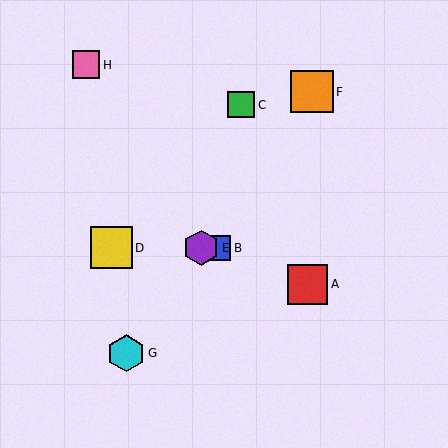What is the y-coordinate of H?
Object H is at y≈65.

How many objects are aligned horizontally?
3 objects (B, D, E) are aligned horizontally.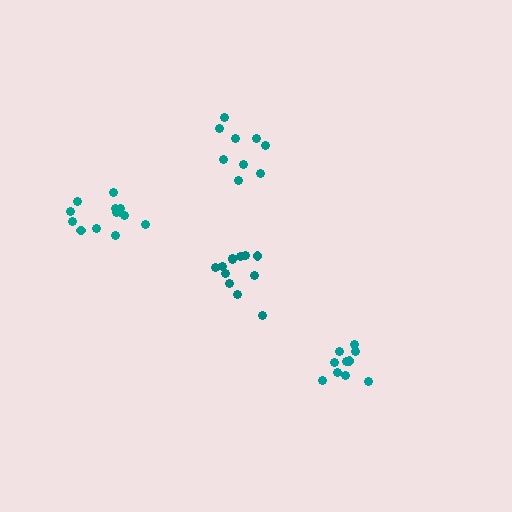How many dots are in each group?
Group 1: 12 dots, Group 2: 10 dots, Group 3: 9 dots, Group 4: 13 dots (44 total).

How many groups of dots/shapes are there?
There are 4 groups.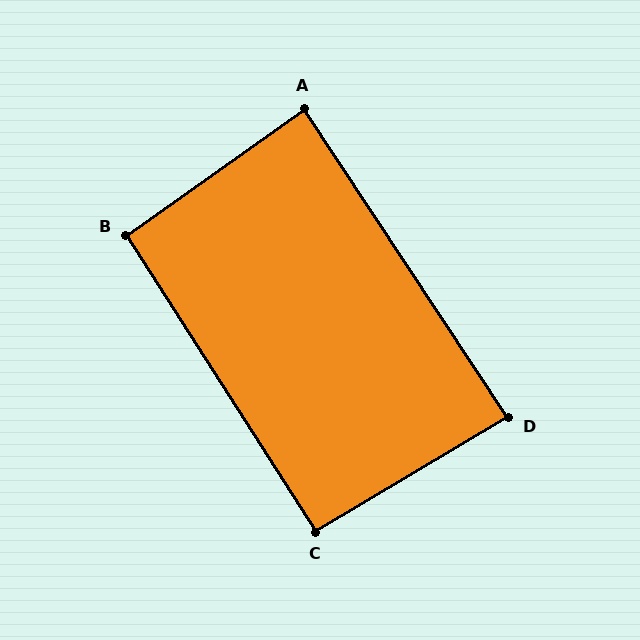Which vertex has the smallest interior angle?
D, at approximately 87 degrees.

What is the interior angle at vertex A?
Approximately 88 degrees (approximately right).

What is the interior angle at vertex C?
Approximately 92 degrees (approximately right).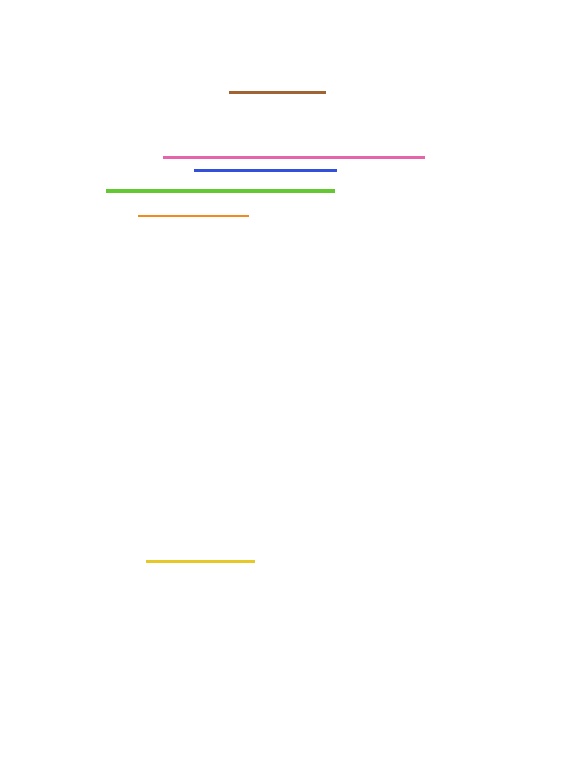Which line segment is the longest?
The pink line is the longest at approximately 261 pixels.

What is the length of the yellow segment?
The yellow segment is approximately 108 pixels long.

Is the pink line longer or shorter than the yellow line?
The pink line is longer than the yellow line.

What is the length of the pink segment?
The pink segment is approximately 261 pixels long.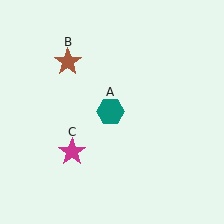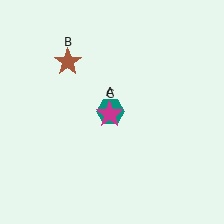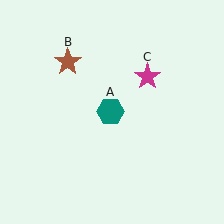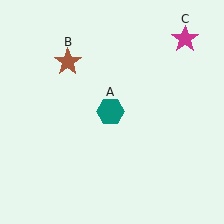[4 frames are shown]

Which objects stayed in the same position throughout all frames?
Teal hexagon (object A) and brown star (object B) remained stationary.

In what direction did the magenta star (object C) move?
The magenta star (object C) moved up and to the right.